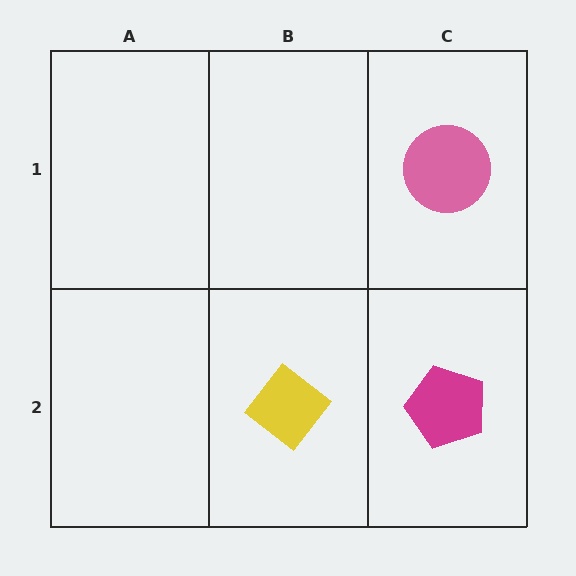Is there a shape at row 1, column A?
No, that cell is empty.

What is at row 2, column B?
A yellow diamond.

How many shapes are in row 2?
2 shapes.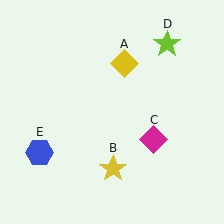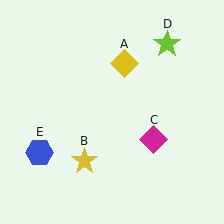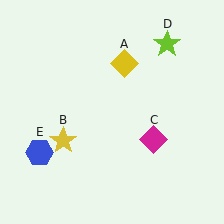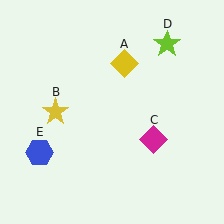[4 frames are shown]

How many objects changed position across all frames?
1 object changed position: yellow star (object B).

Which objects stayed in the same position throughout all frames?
Yellow diamond (object A) and magenta diamond (object C) and lime star (object D) and blue hexagon (object E) remained stationary.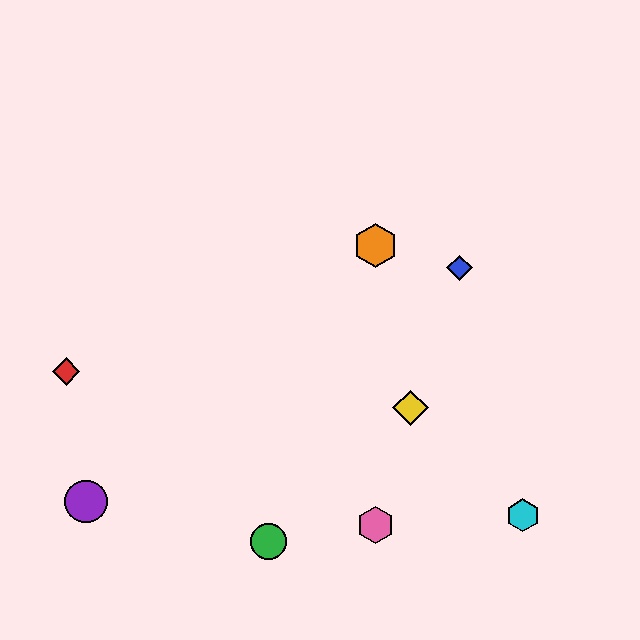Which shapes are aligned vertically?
The orange hexagon, the pink hexagon are aligned vertically.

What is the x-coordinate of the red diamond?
The red diamond is at x≈66.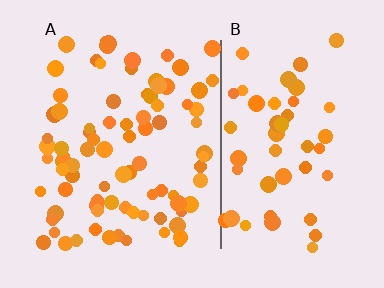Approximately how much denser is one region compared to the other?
Approximately 1.7× — region A over region B.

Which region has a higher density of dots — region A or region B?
A (the left).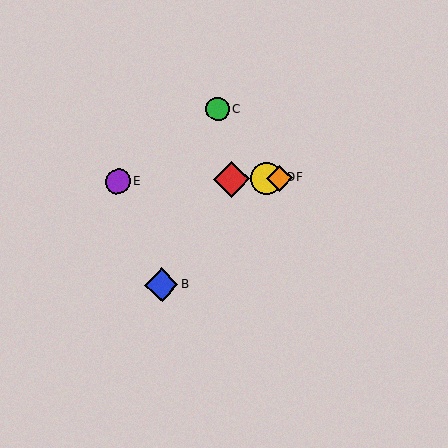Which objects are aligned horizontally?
Objects A, D, E, F are aligned horizontally.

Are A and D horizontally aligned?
Yes, both are at y≈179.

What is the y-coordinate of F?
Object F is at y≈178.